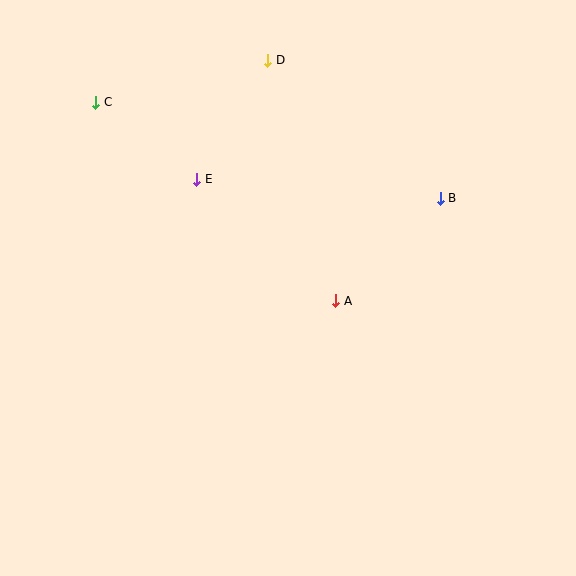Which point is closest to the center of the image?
Point A at (336, 301) is closest to the center.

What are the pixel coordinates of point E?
Point E is at (196, 179).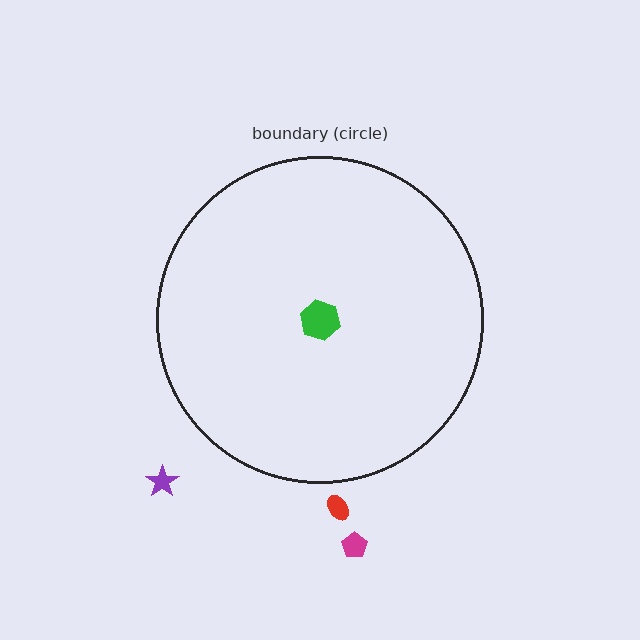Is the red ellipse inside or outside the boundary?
Outside.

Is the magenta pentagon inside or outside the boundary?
Outside.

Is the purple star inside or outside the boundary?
Outside.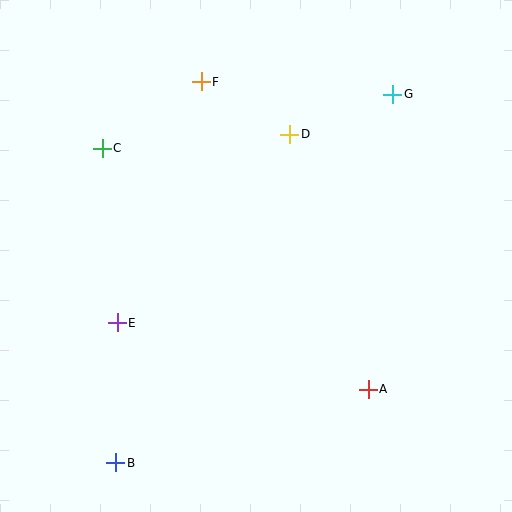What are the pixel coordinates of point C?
Point C is at (102, 148).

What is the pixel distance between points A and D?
The distance between A and D is 266 pixels.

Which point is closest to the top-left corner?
Point C is closest to the top-left corner.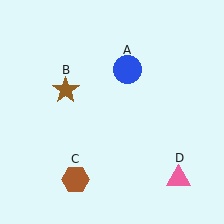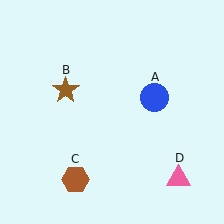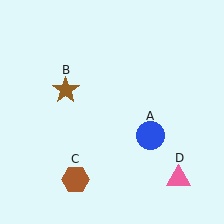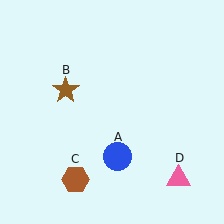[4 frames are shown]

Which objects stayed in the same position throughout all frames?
Brown star (object B) and brown hexagon (object C) and pink triangle (object D) remained stationary.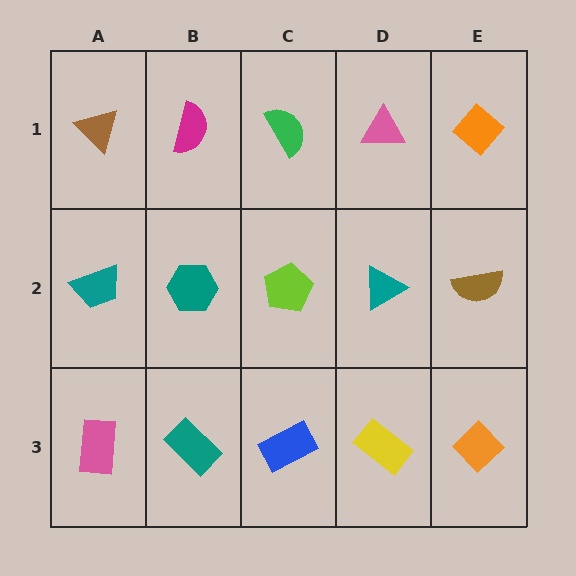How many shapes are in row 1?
5 shapes.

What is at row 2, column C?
A lime pentagon.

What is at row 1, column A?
A brown triangle.